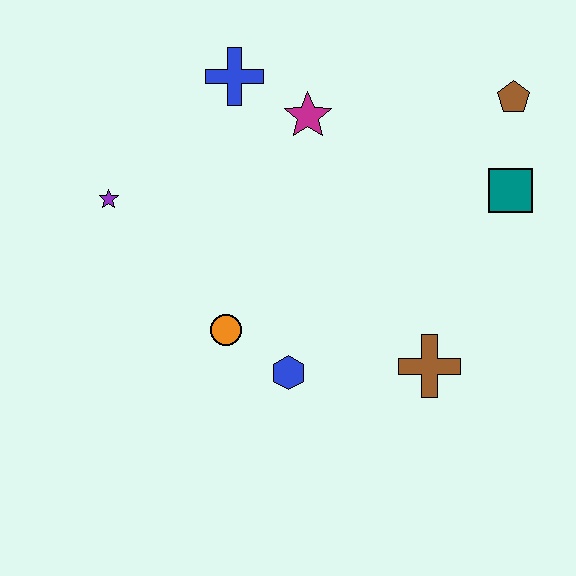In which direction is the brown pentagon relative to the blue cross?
The brown pentagon is to the right of the blue cross.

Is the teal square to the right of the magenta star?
Yes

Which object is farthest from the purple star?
The brown pentagon is farthest from the purple star.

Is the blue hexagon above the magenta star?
No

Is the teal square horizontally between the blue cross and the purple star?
No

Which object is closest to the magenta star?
The blue cross is closest to the magenta star.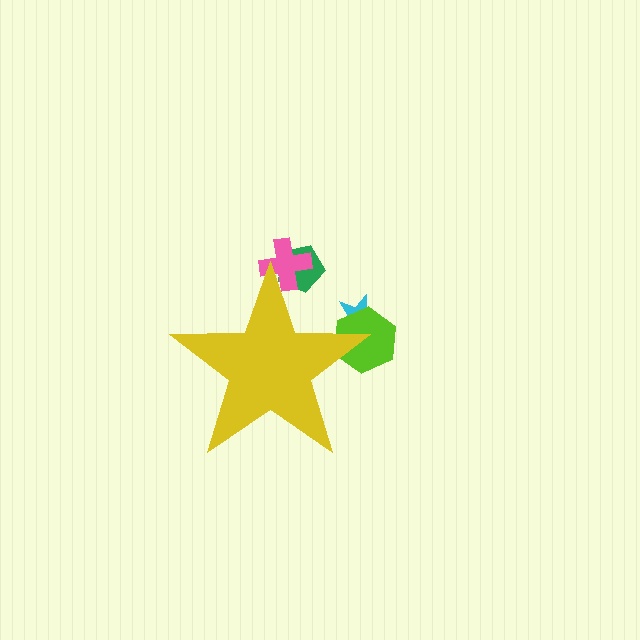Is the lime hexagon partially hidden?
Yes, the lime hexagon is partially hidden behind the yellow star.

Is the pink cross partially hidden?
Yes, the pink cross is partially hidden behind the yellow star.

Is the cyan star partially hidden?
Yes, the cyan star is partially hidden behind the yellow star.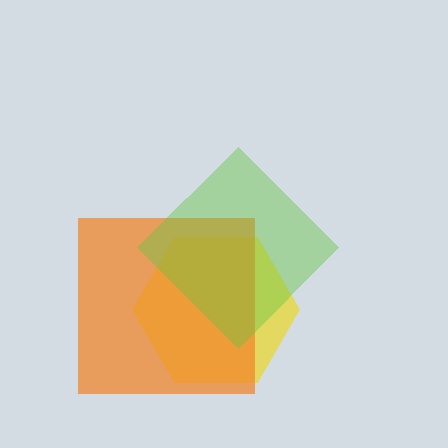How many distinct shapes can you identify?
There are 3 distinct shapes: a yellow hexagon, an orange square, a lime diamond.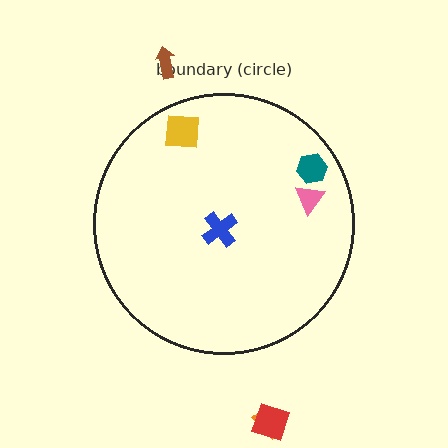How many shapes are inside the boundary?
4 inside, 3 outside.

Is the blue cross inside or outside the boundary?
Inside.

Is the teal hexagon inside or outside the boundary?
Inside.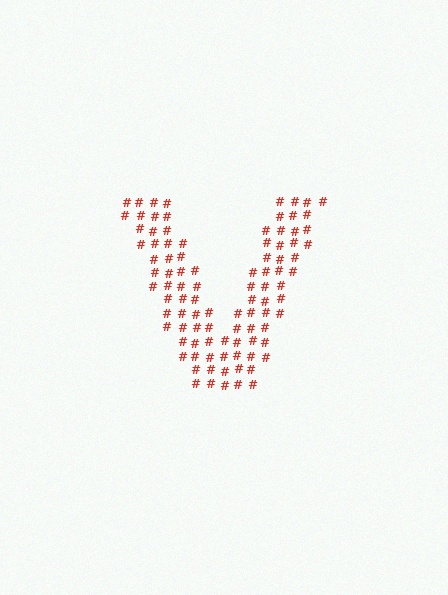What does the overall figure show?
The overall figure shows the letter V.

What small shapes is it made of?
It is made of small hash symbols.